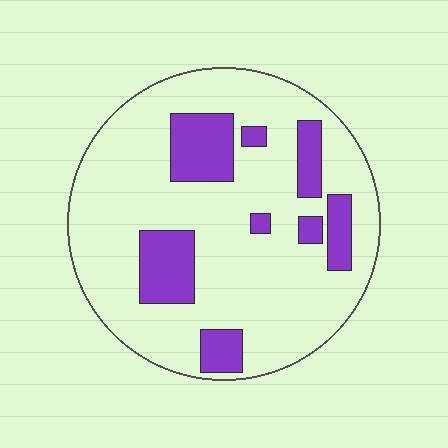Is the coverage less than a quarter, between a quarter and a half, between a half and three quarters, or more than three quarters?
Less than a quarter.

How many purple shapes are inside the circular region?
8.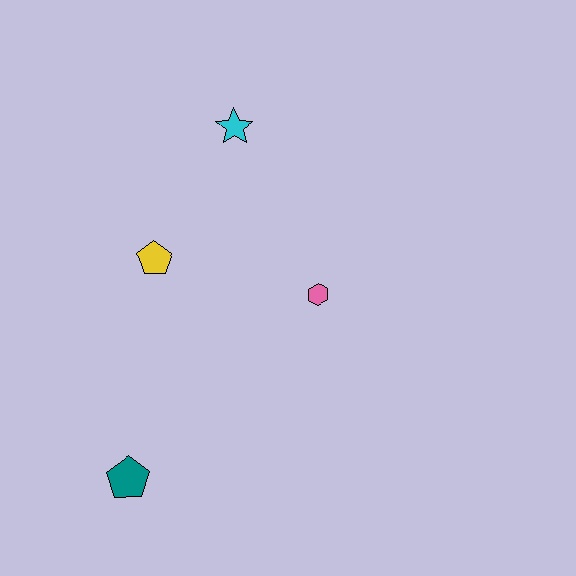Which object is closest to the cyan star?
The yellow pentagon is closest to the cyan star.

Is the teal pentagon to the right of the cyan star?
No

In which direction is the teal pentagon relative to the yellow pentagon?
The teal pentagon is below the yellow pentagon.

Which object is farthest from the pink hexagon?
The teal pentagon is farthest from the pink hexagon.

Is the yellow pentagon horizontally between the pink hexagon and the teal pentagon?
Yes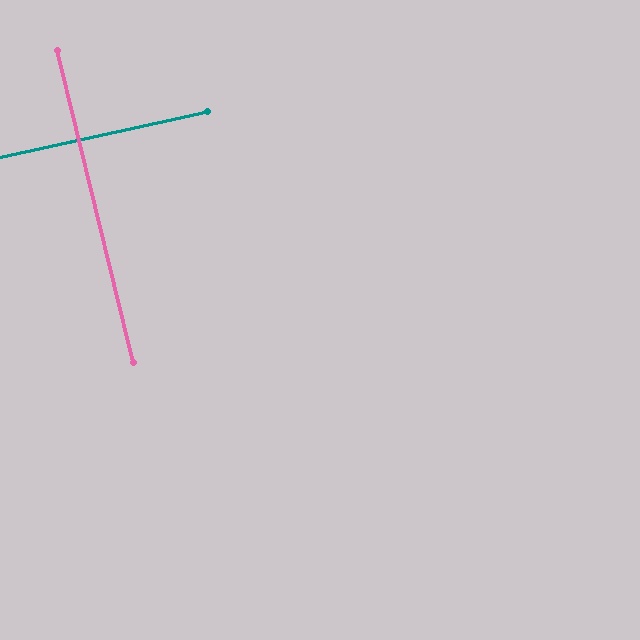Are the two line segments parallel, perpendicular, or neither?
Perpendicular — they meet at approximately 89°.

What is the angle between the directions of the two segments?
Approximately 89 degrees.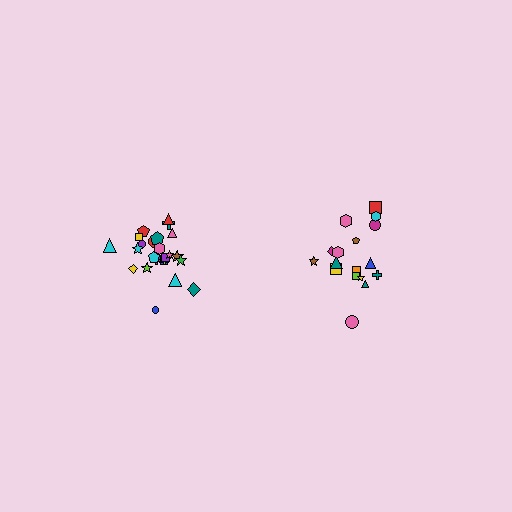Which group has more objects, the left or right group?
The left group.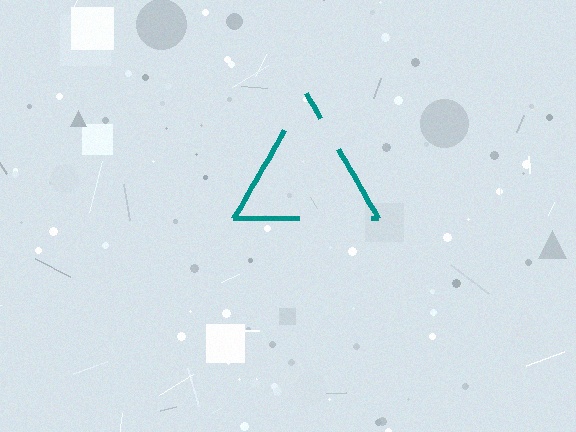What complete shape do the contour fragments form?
The contour fragments form a triangle.